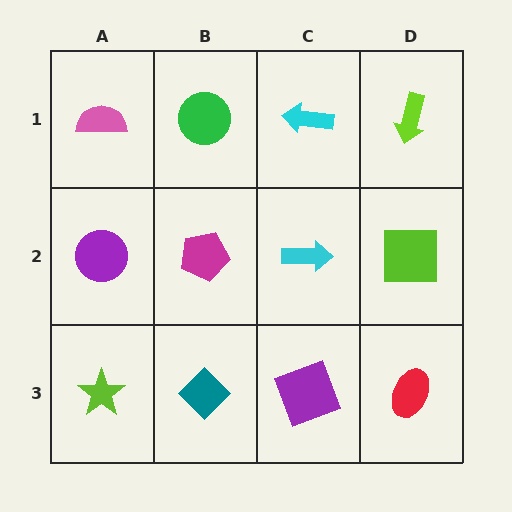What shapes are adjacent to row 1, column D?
A lime square (row 2, column D), a cyan arrow (row 1, column C).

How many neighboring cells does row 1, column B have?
3.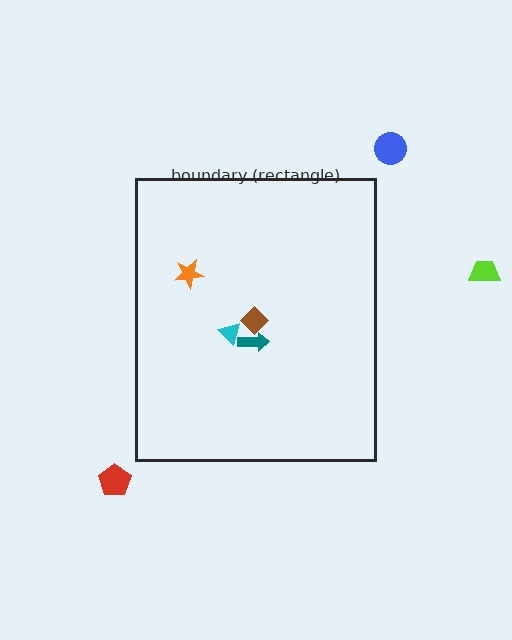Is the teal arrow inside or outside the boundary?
Inside.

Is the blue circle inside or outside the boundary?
Outside.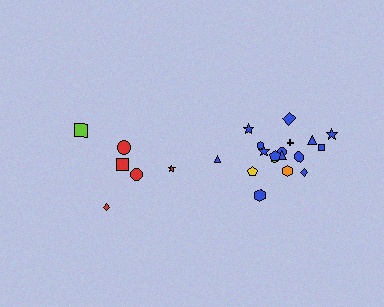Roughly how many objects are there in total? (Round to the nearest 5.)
Roughly 25 objects in total.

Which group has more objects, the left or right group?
The right group.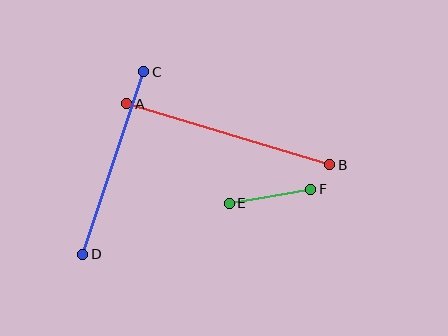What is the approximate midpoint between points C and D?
The midpoint is at approximately (113, 163) pixels.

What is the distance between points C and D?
The distance is approximately 192 pixels.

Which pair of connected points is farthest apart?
Points A and B are farthest apart.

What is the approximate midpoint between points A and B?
The midpoint is at approximately (228, 134) pixels.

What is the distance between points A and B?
The distance is approximately 212 pixels.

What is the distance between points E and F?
The distance is approximately 83 pixels.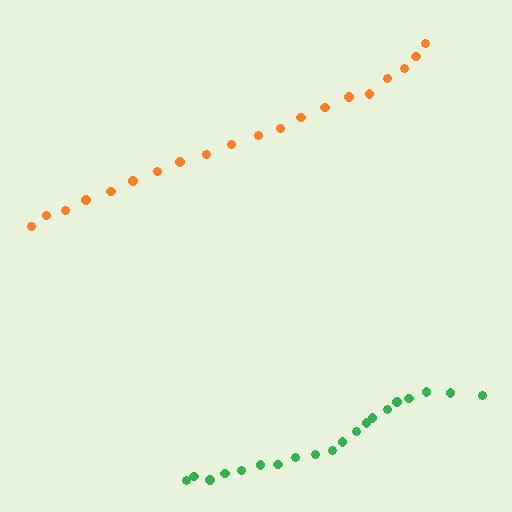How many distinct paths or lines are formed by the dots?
There are 2 distinct paths.